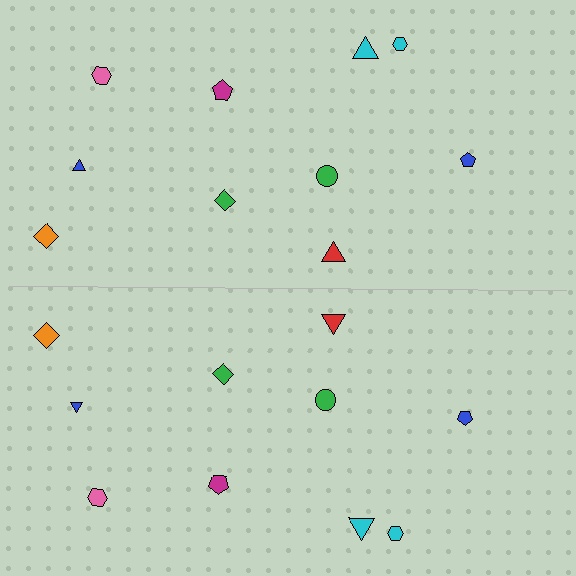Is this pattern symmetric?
Yes, this pattern has bilateral (reflection) symmetry.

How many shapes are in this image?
There are 20 shapes in this image.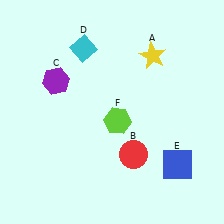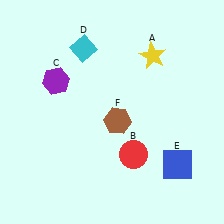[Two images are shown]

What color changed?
The hexagon (F) changed from lime in Image 1 to brown in Image 2.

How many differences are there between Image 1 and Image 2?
There is 1 difference between the two images.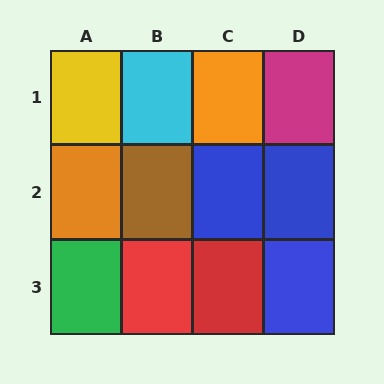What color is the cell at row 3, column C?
Red.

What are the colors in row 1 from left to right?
Yellow, cyan, orange, magenta.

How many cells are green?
1 cell is green.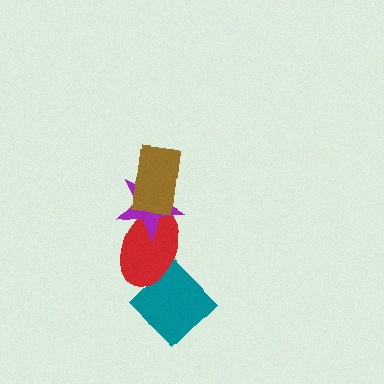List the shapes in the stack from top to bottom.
From top to bottom: the brown rectangle, the purple star, the red ellipse, the teal diamond.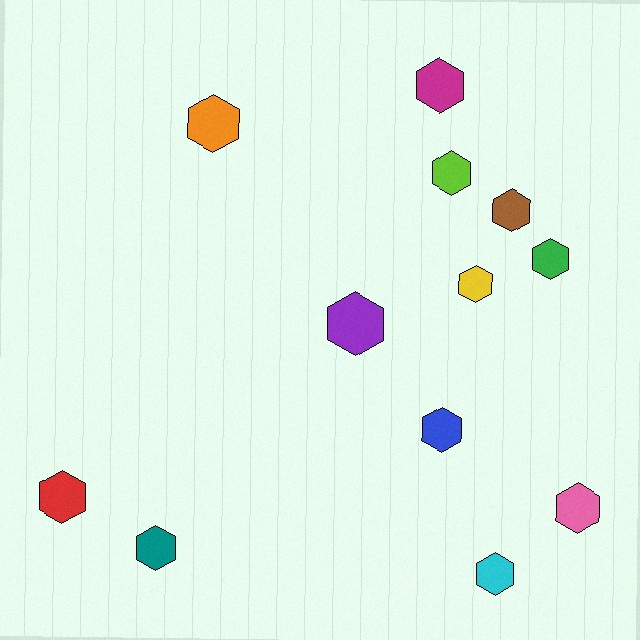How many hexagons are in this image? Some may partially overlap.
There are 12 hexagons.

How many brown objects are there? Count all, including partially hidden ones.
There is 1 brown object.